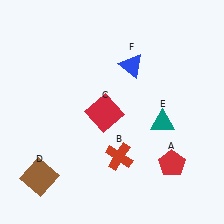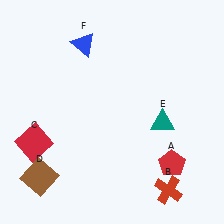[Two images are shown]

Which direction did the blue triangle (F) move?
The blue triangle (F) moved left.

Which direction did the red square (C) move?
The red square (C) moved left.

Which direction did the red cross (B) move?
The red cross (B) moved right.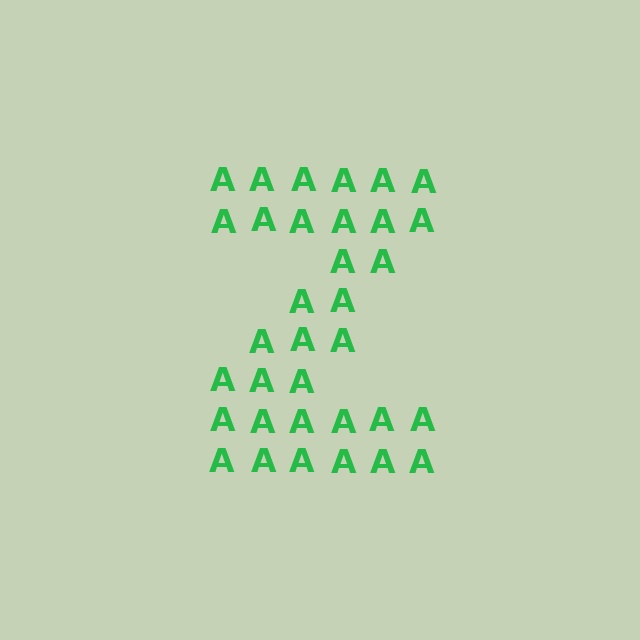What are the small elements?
The small elements are letter A's.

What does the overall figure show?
The overall figure shows the letter Z.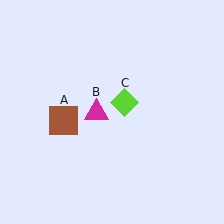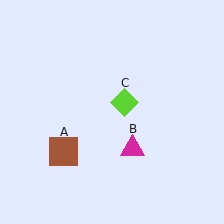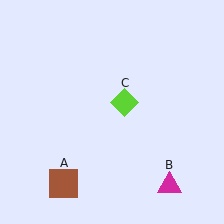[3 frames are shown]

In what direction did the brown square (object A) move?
The brown square (object A) moved down.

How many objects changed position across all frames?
2 objects changed position: brown square (object A), magenta triangle (object B).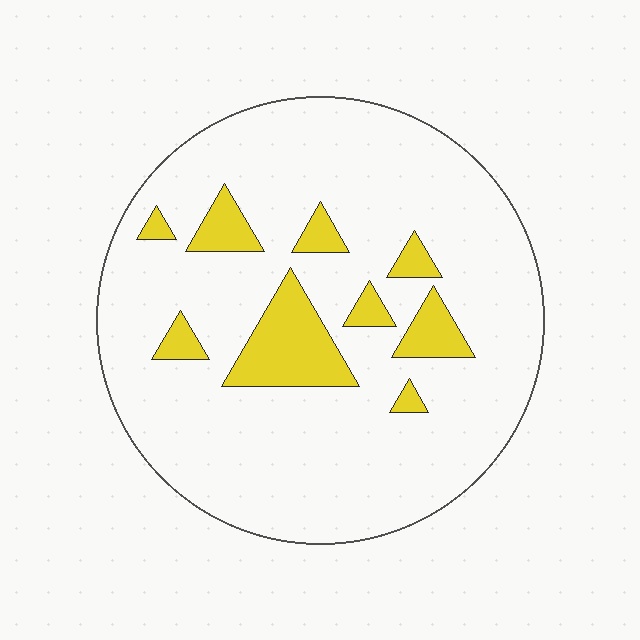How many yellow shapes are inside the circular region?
9.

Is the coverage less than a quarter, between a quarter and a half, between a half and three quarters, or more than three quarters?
Less than a quarter.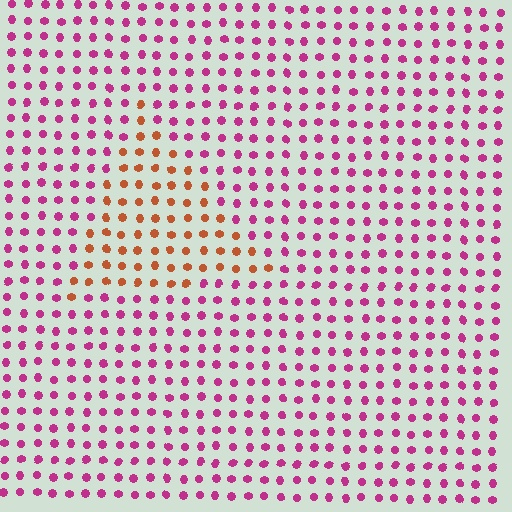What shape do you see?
I see a triangle.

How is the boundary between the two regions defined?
The boundary is defined purely by a slight shift in hue (about 55 degrees). Spacing, size, and orientation are identical on both sides.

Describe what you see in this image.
The image is filled with small magenta elements in a uniform arrangement. A triangle-shaped region is visible where the elements are tinted to a slightly different hue, forming a subtle color boundary.